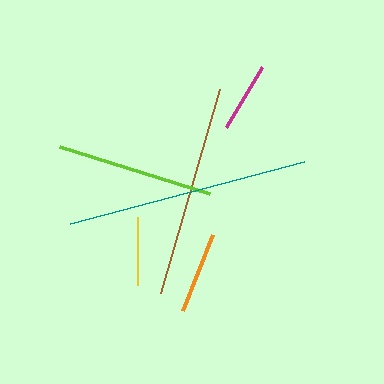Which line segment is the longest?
The teal line is the longest at approximately 242 pixels.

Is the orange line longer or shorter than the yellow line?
The orange line is longer than the yellow line.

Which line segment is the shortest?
The yellow line is the shortest at approximately 69 pixels.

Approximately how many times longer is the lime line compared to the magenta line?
The lime line is approximately 2.3 times the length of the magenta line.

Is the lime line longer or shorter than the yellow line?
The lime line is longer than the yellow line.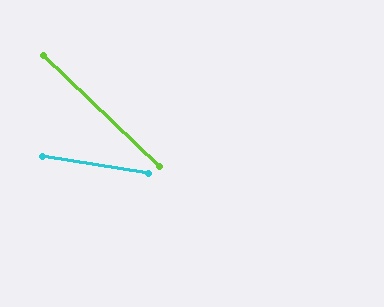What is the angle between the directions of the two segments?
Approximately 35 degrees.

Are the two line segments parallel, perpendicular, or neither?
Neither parallel nor perpendicular — they differ by about 35°.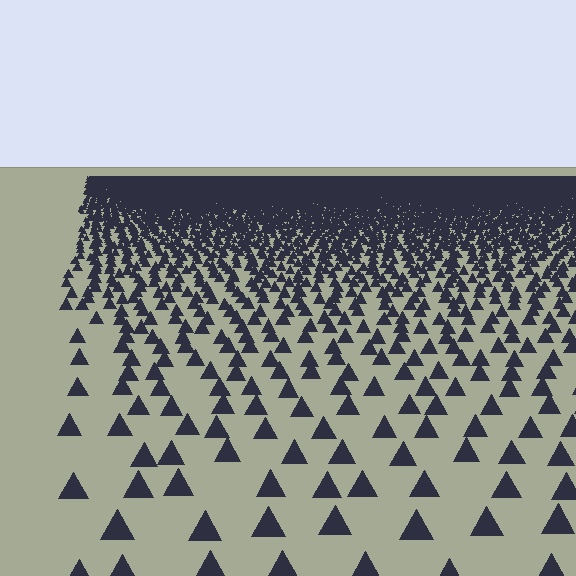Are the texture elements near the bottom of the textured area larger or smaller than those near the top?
Larger. Near the bottom, elements are closer to the viewer and appear at a bigger on-screen size.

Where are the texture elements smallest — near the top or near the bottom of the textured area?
Near the top.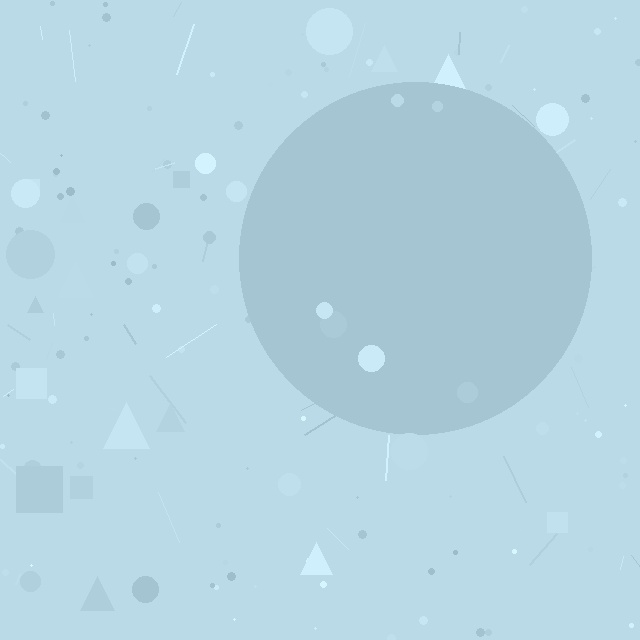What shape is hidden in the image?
A circle is hidden in the image.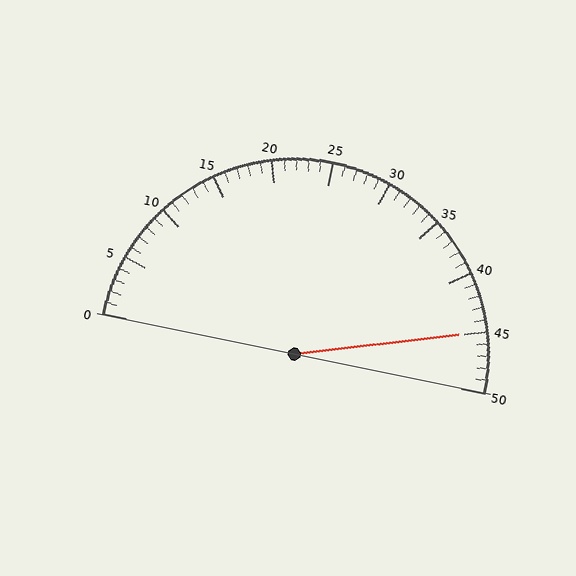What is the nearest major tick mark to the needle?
The nearest major tick mark is 45.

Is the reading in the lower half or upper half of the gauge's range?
The reading is in the upper half of the range (0 to 50).